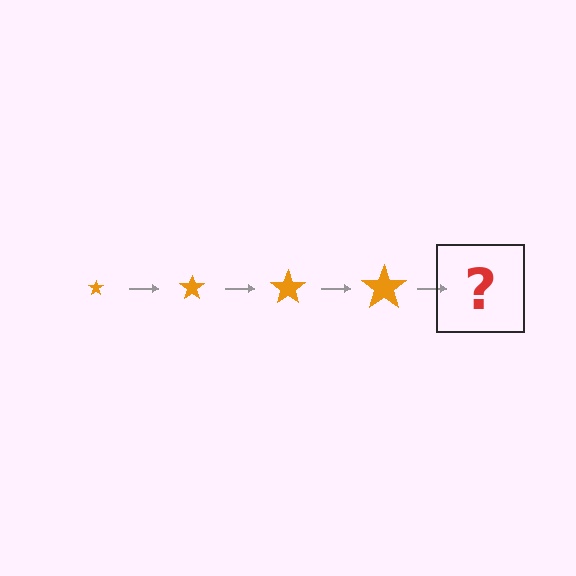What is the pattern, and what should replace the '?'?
The pattern is that the star gets progressively larger each step. The '?' should be an orange star, larger than the previous one.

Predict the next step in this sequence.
The next step is an orange star, larger than the previous one.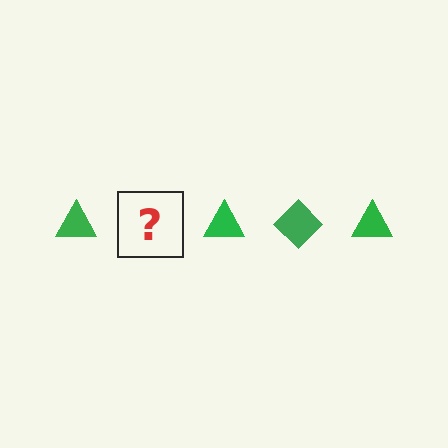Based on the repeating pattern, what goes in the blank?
The blank should be a green diamond.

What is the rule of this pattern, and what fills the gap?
The rule is that the pattern cycles through triangle, diamond shapes in green. The gap should be filled with a green diamond.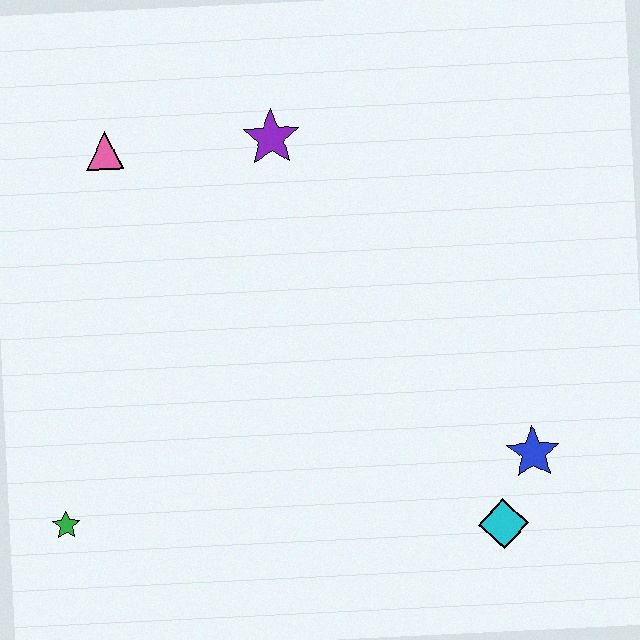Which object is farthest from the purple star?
The cyan diamond is farthest from the purple star.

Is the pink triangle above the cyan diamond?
Yes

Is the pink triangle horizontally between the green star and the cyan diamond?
Yes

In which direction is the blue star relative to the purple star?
The blue star is below the purple star.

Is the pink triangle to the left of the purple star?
Yes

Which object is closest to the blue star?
The cyan diamond is closest to the blue star.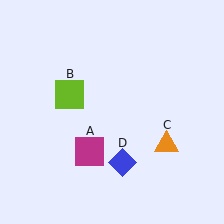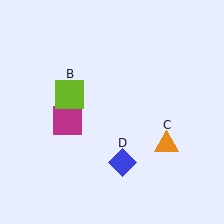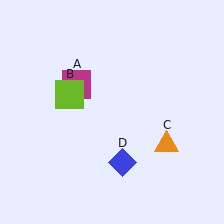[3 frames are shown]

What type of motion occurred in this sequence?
The magenta square (object A) rotated clockwise around the center of the scene.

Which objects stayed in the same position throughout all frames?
Lime square (object B) and orange triangle (object C) and blue diamond (object D) remained stationary.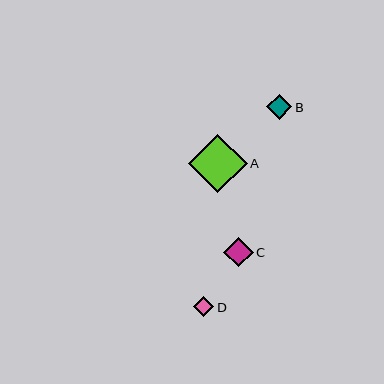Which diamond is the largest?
Diamond A is the largest with a size of approximately 59 pixels.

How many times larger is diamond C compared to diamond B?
Diamond C is approximately 1.2 times the size of diamond B.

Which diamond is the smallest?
Diamond D is the smallest with a size of approximately 20 pixels.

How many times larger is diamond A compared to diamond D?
Diamond A is approximately 2.9 times the size of diamond D.